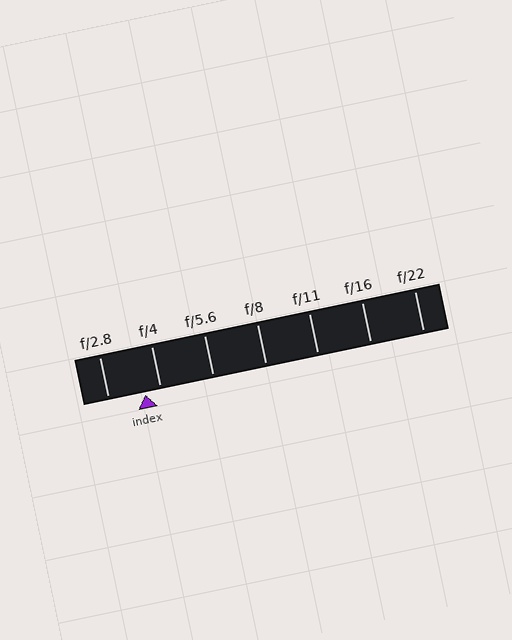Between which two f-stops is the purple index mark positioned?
The index mark is between f/2.8 and f/4.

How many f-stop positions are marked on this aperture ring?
There are 7 f-stop positions marked.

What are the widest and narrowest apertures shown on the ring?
The widest aperture shown is f/2.8 and the narrowest is f/22.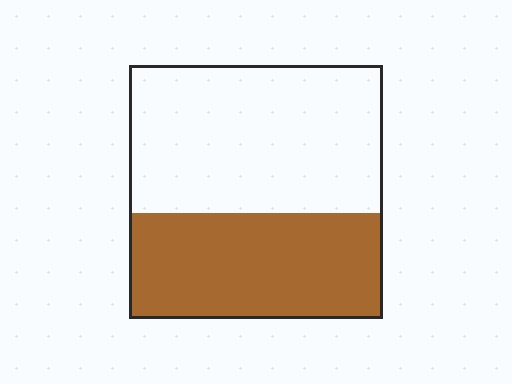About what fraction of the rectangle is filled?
About two fifths (2/5).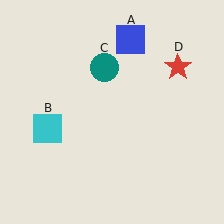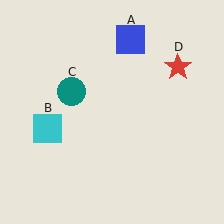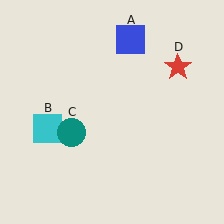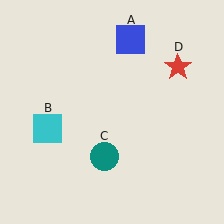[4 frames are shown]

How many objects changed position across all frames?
1 object changed position: teal circle (object C).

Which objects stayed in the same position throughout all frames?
Blue square (object A) and cyan square (object B) and red star (object D) remained stationary.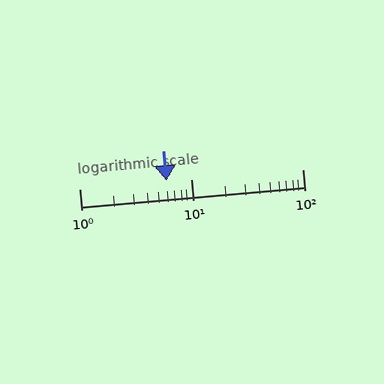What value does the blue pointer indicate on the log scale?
The pointer indicates approximately 6.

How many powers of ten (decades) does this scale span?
The scale spans 2 decades, from 1 to 100.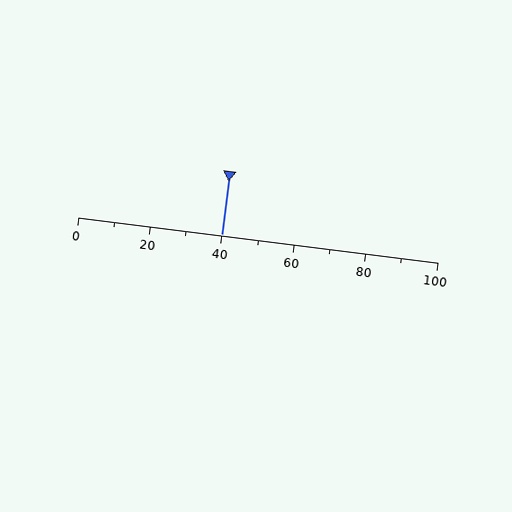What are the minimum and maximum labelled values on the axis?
The axis runs from 0 to 100.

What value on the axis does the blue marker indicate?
The marker indicates approximately 40.